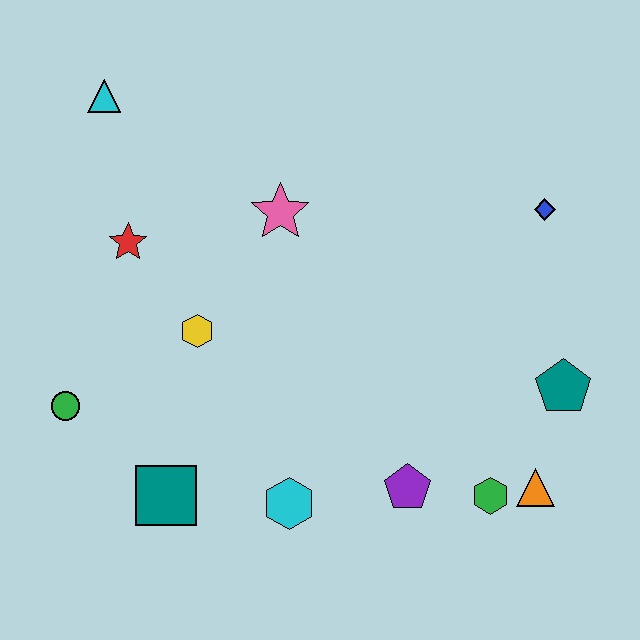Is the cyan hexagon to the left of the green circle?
No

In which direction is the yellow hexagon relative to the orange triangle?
The yellow hexagon is to the left of the orange triangle.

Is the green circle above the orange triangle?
Yes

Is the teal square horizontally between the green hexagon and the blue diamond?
No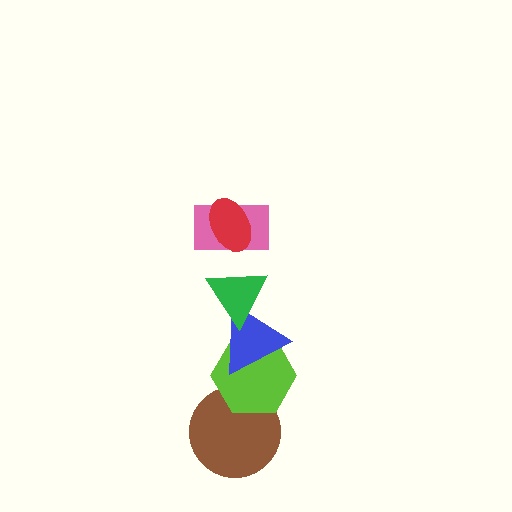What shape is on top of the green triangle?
The pink rectangle is on top of the green triangle.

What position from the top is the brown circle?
The brown circle is 6th from the top.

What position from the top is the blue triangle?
The blue triangle is 4th from the top.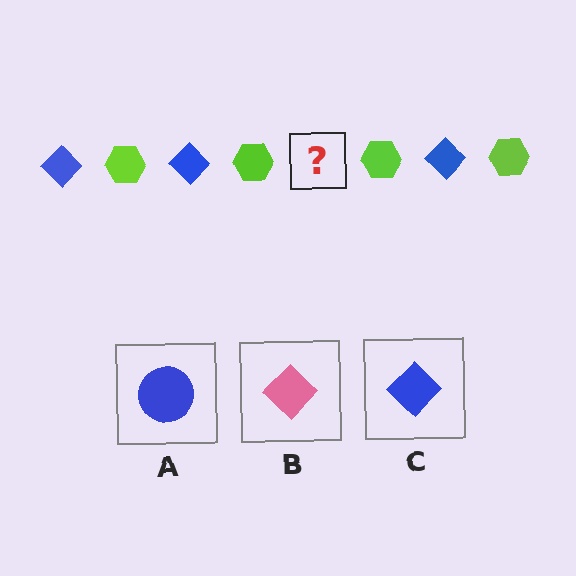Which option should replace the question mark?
Option C.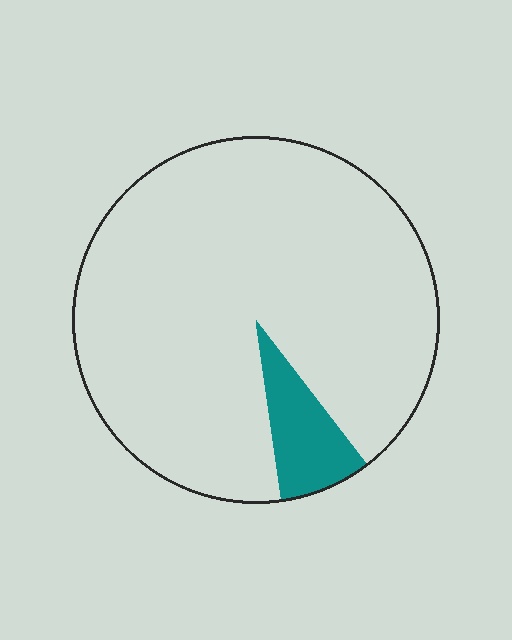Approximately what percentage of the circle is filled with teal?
Approximately 10%.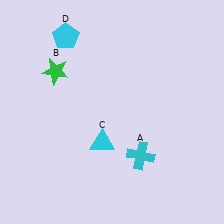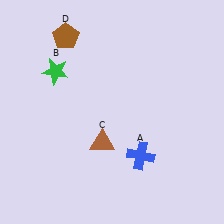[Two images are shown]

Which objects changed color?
A changed from cyan to blue. C changed from cyan to brown. D changed from cyan to brown.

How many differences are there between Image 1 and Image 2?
There are 3 differences between the two images.